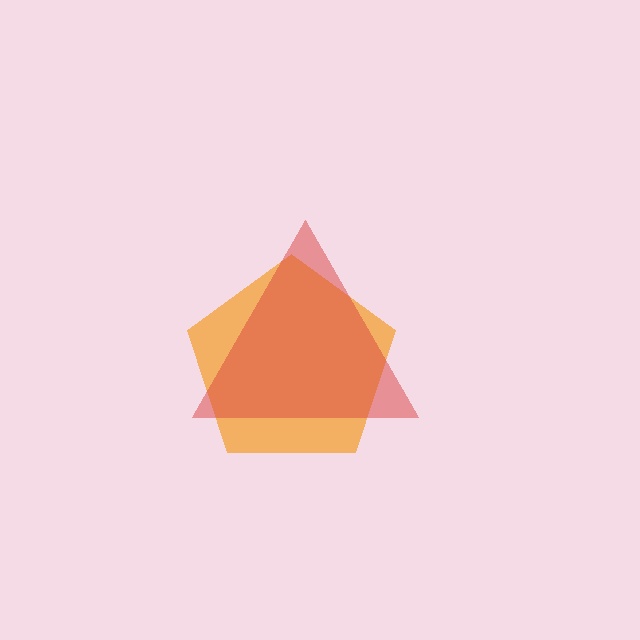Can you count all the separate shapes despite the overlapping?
Yes, there are 2 separate shapes.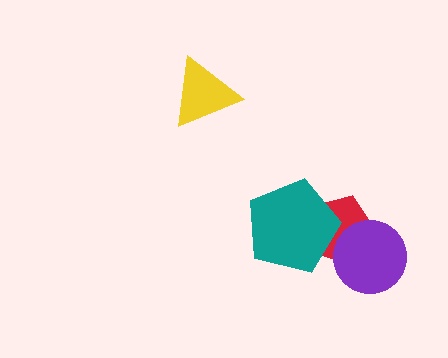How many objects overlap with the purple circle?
1 object overlaps with the purple circle.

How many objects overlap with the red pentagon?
2 objects overlap with the red pentagon.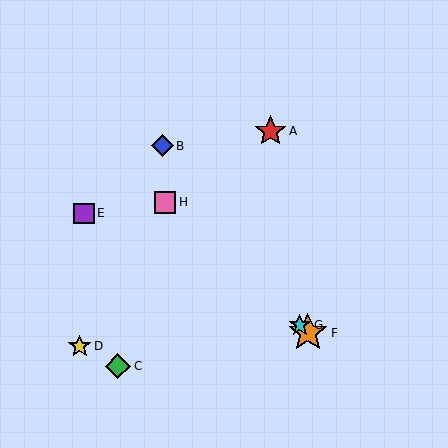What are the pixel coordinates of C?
Object C is at (118, 366).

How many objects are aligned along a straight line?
3 objects (F, G, H) are aligned along a straight line.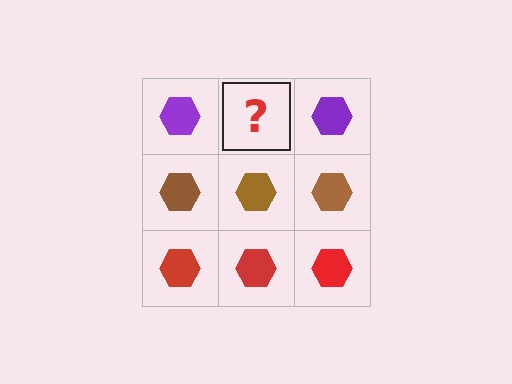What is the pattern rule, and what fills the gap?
The rule is that each row has a consistent color. The gap should be filled with a purple hexagon.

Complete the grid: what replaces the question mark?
The question mark should be replaced with a purple hexagon.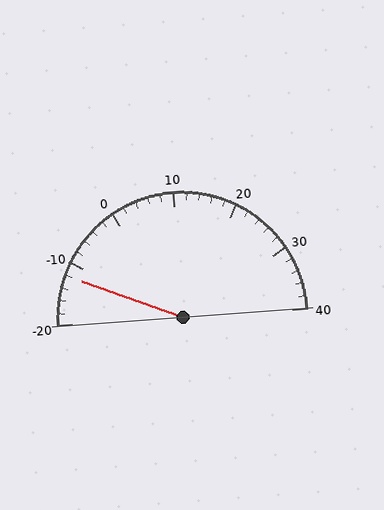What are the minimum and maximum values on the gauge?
The gauge ranges from -20 to 40.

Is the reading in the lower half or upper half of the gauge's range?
The reading is in the lower half of the range (-20 to 40).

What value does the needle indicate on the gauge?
The needle indicates approximately -12.